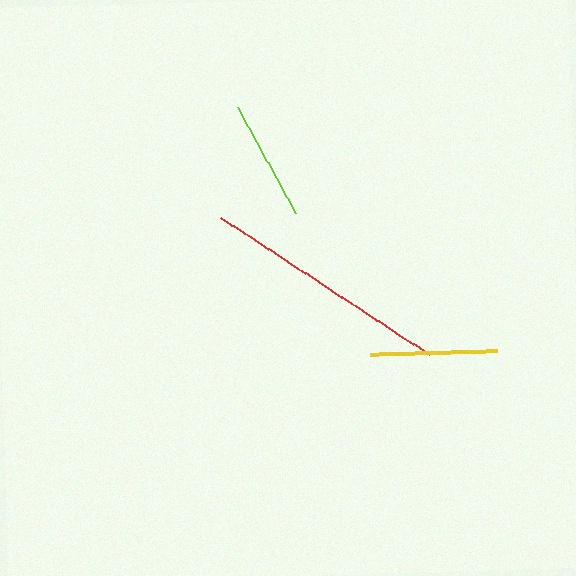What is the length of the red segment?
The red segment is approximately 250 pixels long.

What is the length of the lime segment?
The lime segment is approximately 120 pixels long.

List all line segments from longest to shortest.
From longest to shortest: red, yellow, lime.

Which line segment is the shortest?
The lime line is the shortest at approximately 120 pixels.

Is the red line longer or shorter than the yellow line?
The red line is longer than the yellow line.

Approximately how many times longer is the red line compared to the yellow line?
The red line is approximately 2.0 times the length of the yellow line.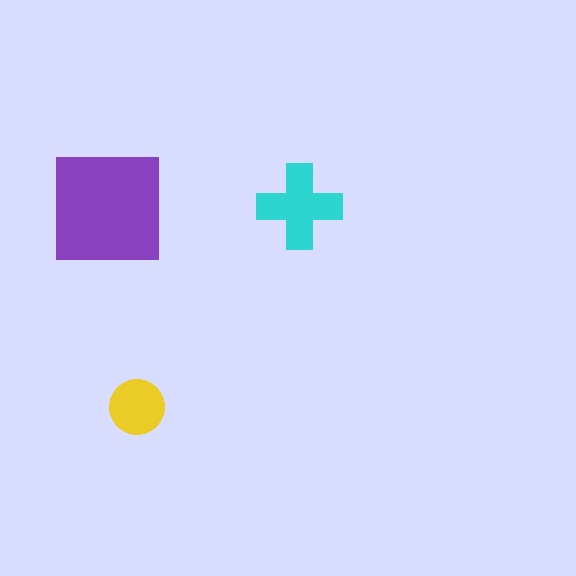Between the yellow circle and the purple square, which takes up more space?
The purple square.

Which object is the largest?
The purple square.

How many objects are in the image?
There are 3 objects in the image.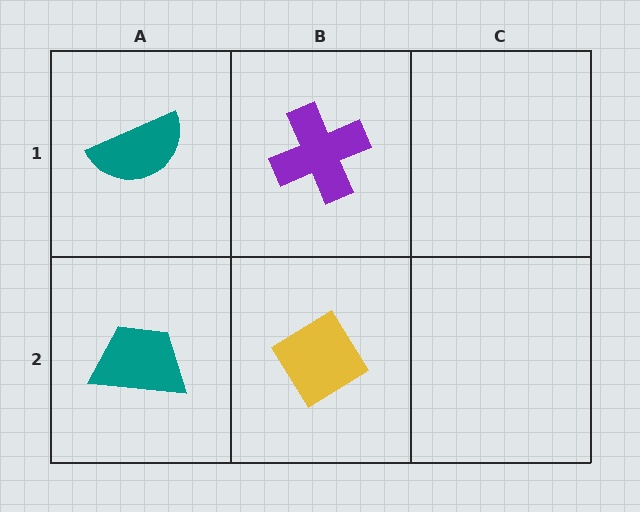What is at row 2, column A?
A teal trapezoid.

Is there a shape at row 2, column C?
No, that cell is empty.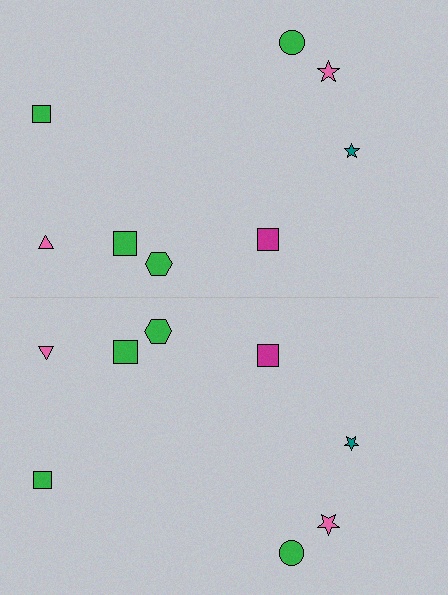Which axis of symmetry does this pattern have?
The pattern has a horizontal axis of symmetry running through the center of the image.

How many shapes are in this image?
There are 16 shapes in this image.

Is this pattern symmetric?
Yes, this pattern has bilateral (reflection) symmetry.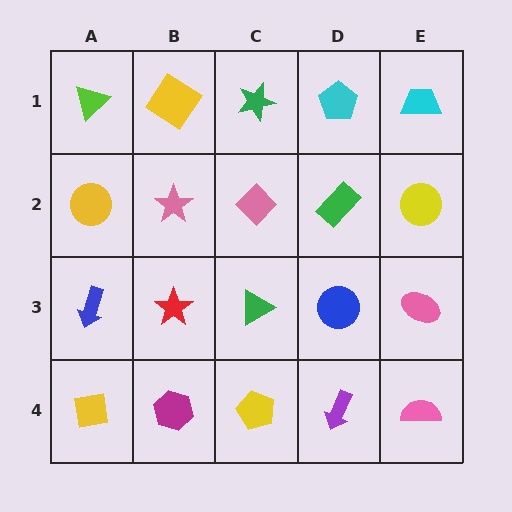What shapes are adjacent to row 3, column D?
A green rectangle (row 2, column D), a purple arrow (row 4, column D), a green triangle (row 3, column C), a pink ellipse (row 3, column E).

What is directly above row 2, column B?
A yellow diamond.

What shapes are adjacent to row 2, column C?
A green star (row 1, column C), a green triangle (row 3, column C), a pink star (row 2, column B), a green rectangle (row 2, column D).